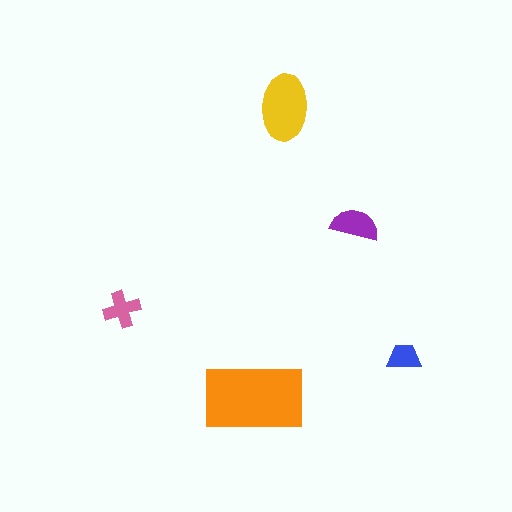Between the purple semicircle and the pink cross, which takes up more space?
The purple semicircle.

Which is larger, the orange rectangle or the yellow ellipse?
The orange rectangle.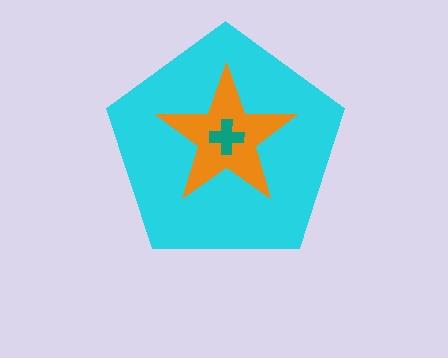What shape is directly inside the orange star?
The teal cross.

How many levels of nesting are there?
3.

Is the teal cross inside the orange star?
Yes.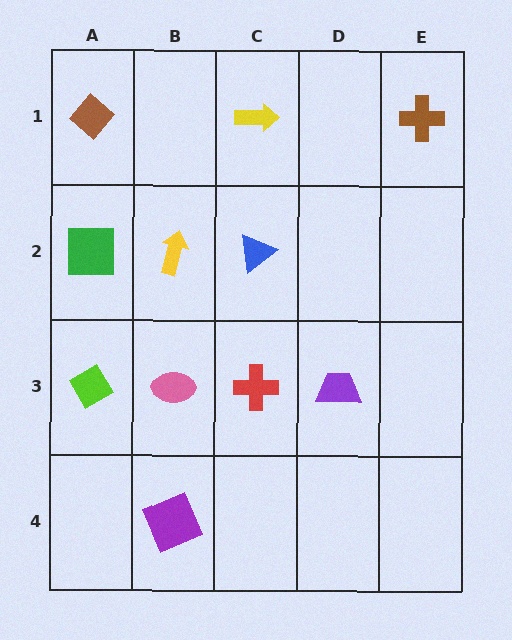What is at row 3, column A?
A lime diamond.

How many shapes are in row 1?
3 shapes.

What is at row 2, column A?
A green square.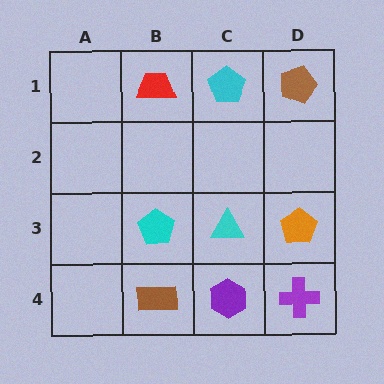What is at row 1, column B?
A red trapezoid.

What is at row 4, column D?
A purple cross.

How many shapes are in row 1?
3 shapes.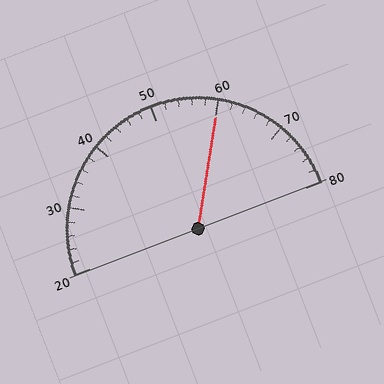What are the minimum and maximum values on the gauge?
The gauge ranges from 20 to 80.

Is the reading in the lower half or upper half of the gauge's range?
The reading is in the upper half of the range (20 to 80).